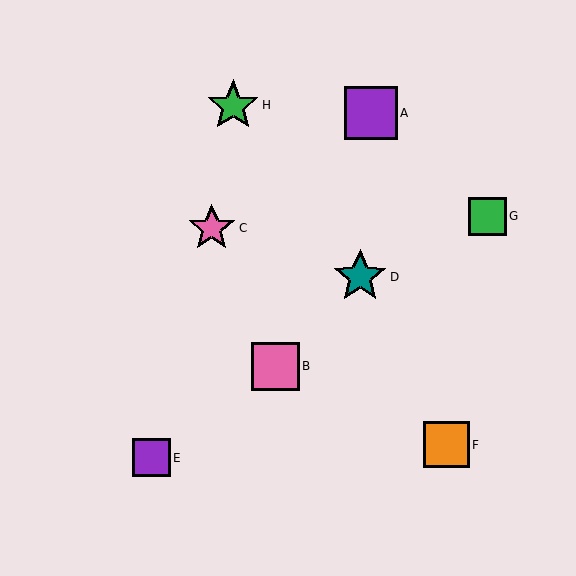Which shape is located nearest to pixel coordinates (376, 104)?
The purple square (labeled A) at (371, 113) is nearest to that location.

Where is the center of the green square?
The center of the green square is at (487, 216).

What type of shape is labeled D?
Shape D is a teal star.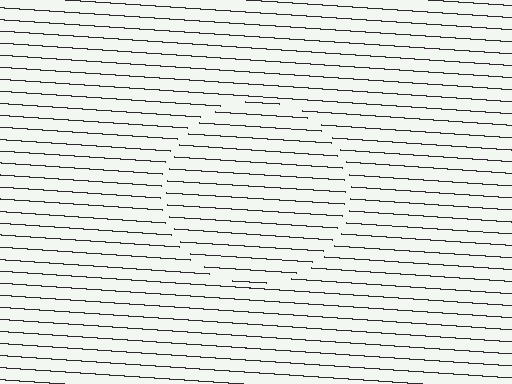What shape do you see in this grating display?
An illusory circle. The interior of the shape contains the same grating, shifted by half a period — the contour is defined by the phase discontinuity where line-ends from the inner and outer gratings abut.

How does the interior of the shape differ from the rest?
The interior of the shape contains the same grating, shifted by half a period — the contour is defined by the phase discontinuity where line-ends from the inner and outer gratings abut.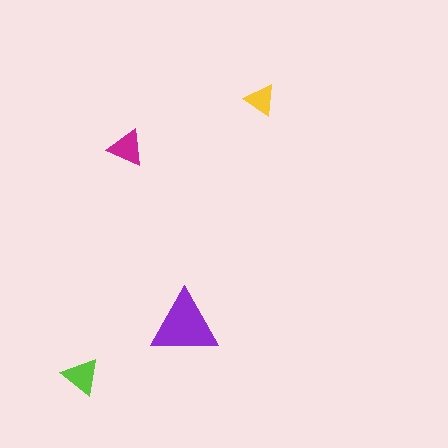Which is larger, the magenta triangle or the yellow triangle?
The magenta one.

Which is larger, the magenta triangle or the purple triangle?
The purple one.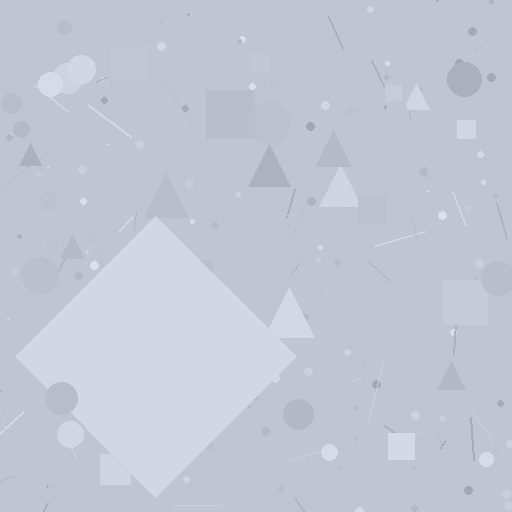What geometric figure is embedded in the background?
A diamond is embedded in the background.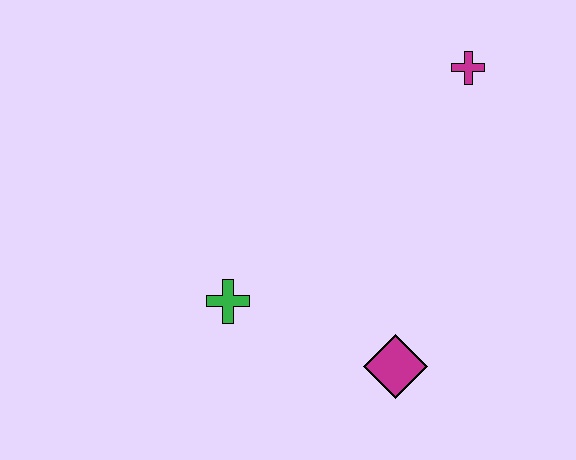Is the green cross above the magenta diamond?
Yes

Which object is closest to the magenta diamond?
The green cross is closest to the magenta diamond.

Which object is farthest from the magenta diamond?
The magenta cross is farthest from the magenta diamond.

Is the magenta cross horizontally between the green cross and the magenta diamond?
No